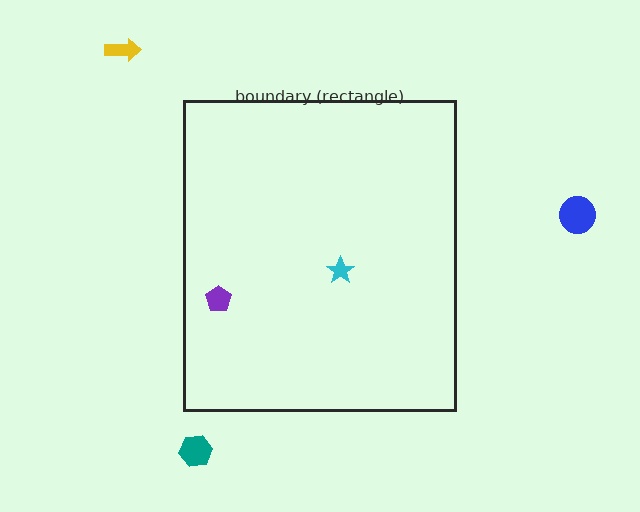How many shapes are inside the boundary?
2 inside, 3 outside.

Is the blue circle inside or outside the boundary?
Outside.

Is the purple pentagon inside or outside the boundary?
Inside.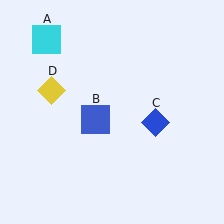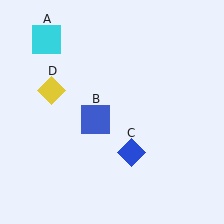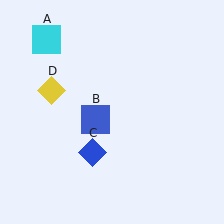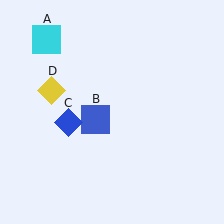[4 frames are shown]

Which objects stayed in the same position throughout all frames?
Cyan square (object A) and blue square (object B) and yellow diamond (object D) remained stationary.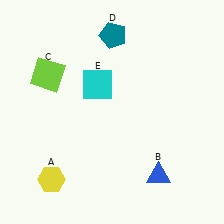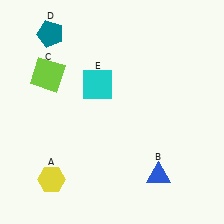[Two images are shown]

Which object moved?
The teal pentagon (D) moved left.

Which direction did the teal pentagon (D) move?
The teal pentagon (D) moved left.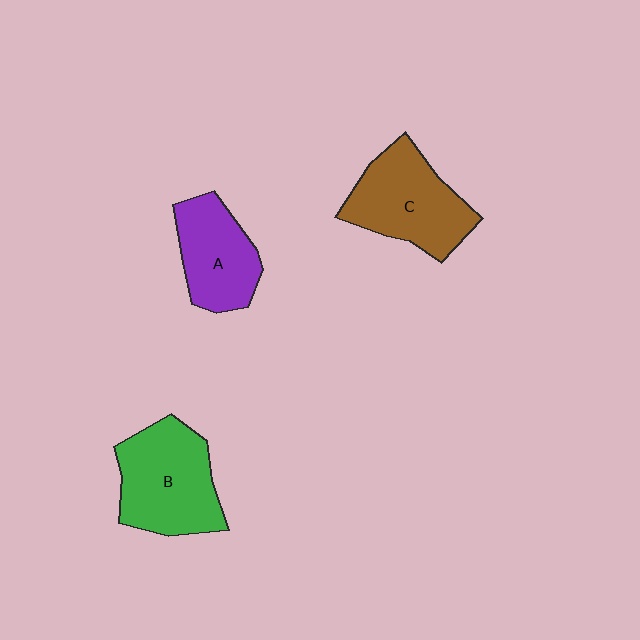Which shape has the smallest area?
Shape A (purple).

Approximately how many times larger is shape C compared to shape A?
Approximately 1.3 times.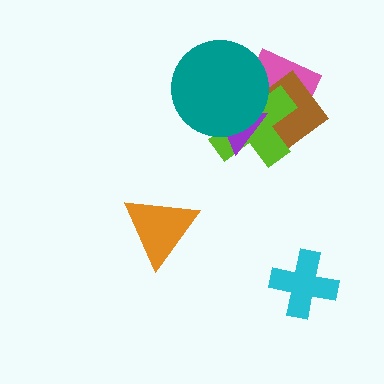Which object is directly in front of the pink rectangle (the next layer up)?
The brown diamond is directly in front of the pink rectangle.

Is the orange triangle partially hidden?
No, no other shape covers it.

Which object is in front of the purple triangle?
The teal circle is in front of the purple triangle.